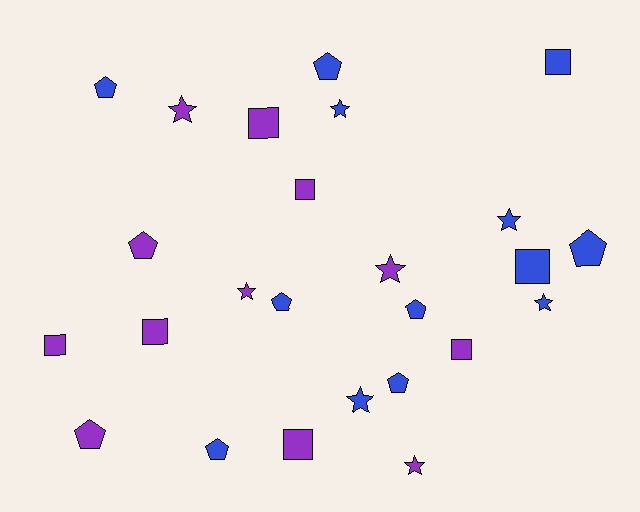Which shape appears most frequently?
Pentagon, with 9 objects.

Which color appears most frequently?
Blue, with 13 objects.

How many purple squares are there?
There are 6 purple squares.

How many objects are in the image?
There are 25 objects.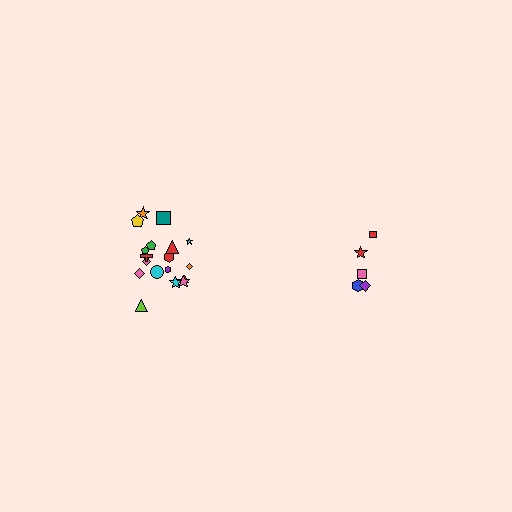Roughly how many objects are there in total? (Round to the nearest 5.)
Roughly 25 objects in total.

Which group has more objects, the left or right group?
The left group.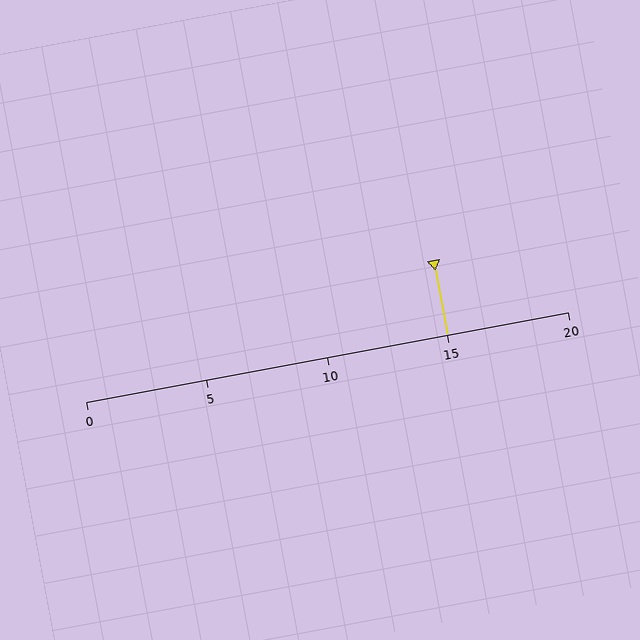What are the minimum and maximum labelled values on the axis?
The axis runs from 0 to 20.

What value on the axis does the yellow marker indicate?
The marker indicates approximately 15.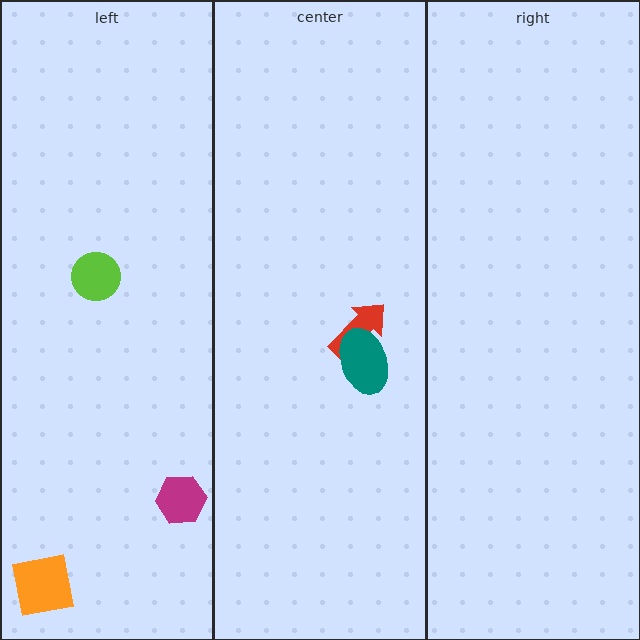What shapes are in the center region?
The red arrow, the teal ellipse.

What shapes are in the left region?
The orange square, the lime circle, the magenta hexagon.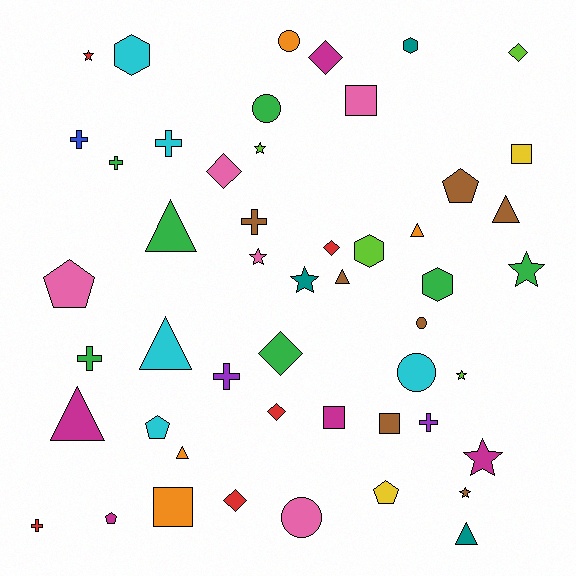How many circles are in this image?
There are 5 circles.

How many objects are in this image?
There are 50 objects.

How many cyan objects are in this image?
There are 5 cyan objects.